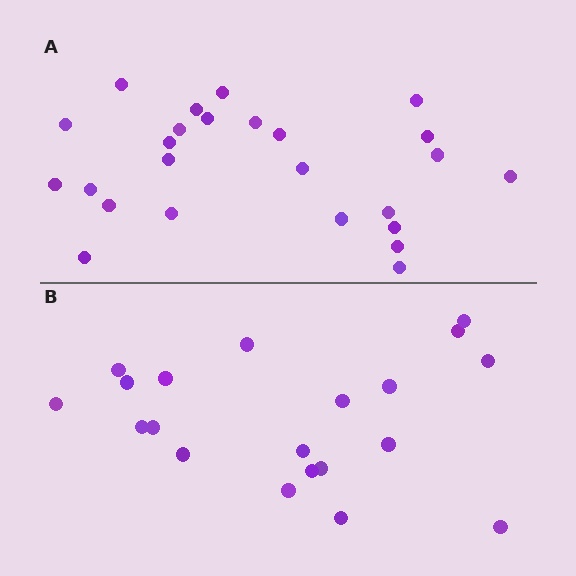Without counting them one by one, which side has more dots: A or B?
Region A (the top region) has more dots.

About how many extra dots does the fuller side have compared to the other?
Region A has about 5 more dots than region B.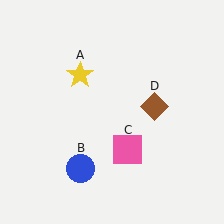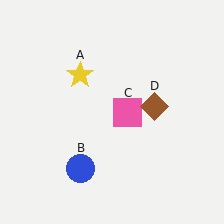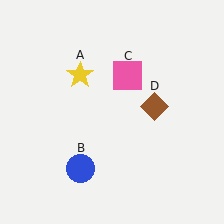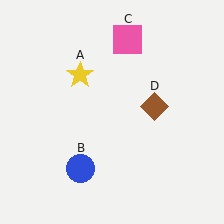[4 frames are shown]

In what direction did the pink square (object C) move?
The pink square (object C) moved up.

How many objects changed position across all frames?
1 object changed position: pink square (object C).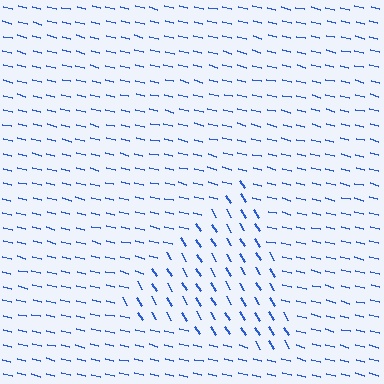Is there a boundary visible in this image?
Yes, there is a texture boundary formed by a change in line orientation.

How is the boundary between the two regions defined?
The boundary is defined purely by a change in line orientation (approximately 45 degrees difference). All lines are the same color and thickness.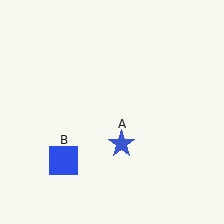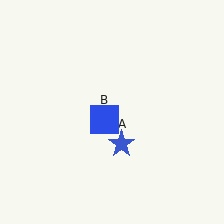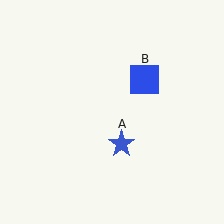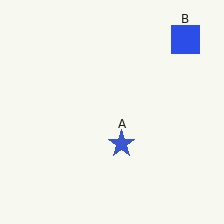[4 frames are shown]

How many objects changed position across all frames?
1 object changed position: blue square (object B).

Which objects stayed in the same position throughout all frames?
Blue star (object A) remained stationary.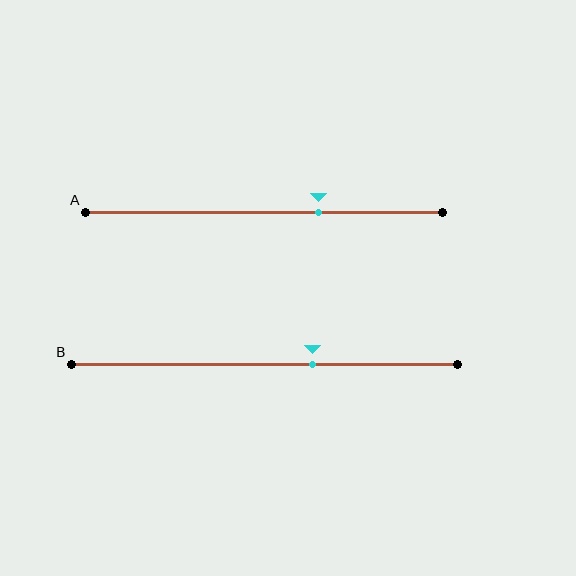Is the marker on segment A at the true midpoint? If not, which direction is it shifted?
No, the marker on segment A is shifted to the right by about 15% of the segment length.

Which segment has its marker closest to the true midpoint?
Segment B has its marker closest to the true midpoint.